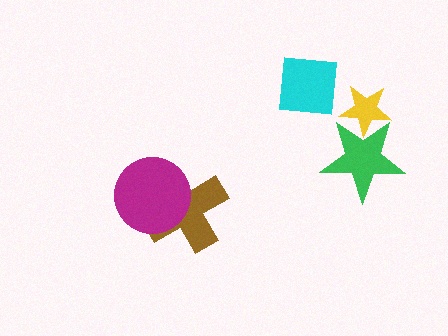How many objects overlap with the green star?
1 object overlaps with the green star.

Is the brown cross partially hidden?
Yes, it is partially covered by another shape.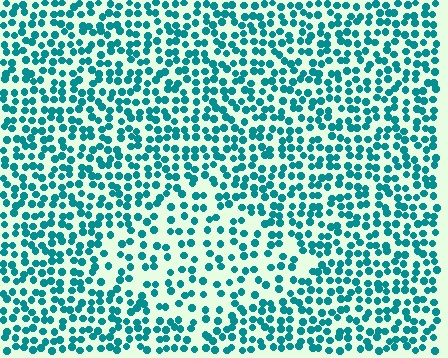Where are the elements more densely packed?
The elements are more densely packed outside the diamond boundary.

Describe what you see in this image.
The image contains small teal elements arranged at two different densities. A diamond-shaped region is visible where the elements are less densely packed than the surrounding area.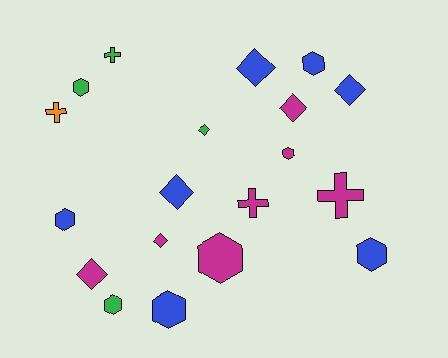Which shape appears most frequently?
Hexagon, with 8 objects.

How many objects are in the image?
There are 19 objects.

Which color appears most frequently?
Magenta, with 7 objects.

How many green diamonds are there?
There is 1 green diamond.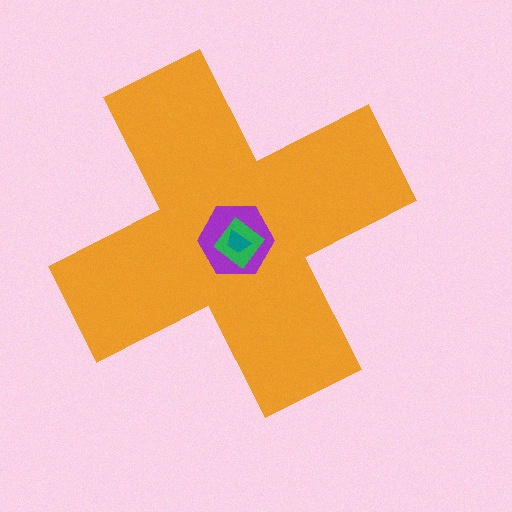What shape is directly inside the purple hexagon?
The green diamond.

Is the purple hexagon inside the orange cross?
Yes.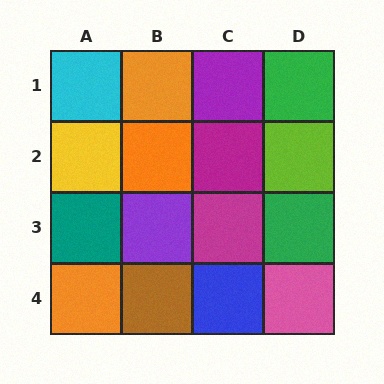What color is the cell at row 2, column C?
Magenta.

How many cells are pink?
1 cell is pink.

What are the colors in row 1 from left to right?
Cyan, orange, purple, green.